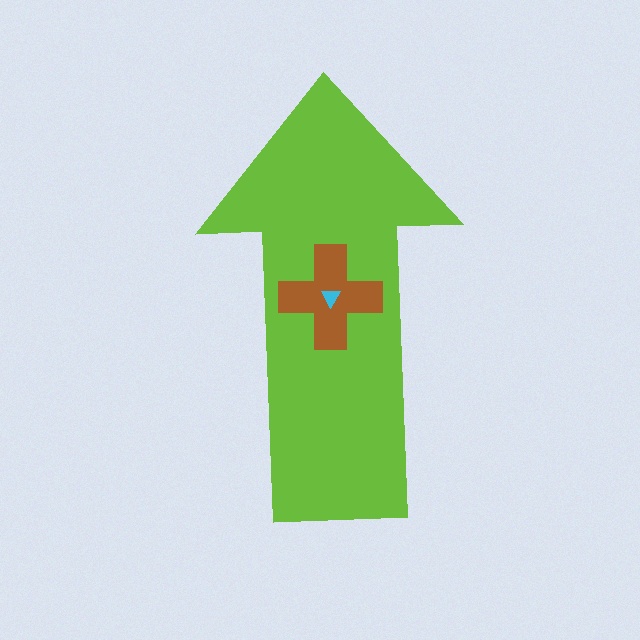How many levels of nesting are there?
3.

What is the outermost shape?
The lime arrow.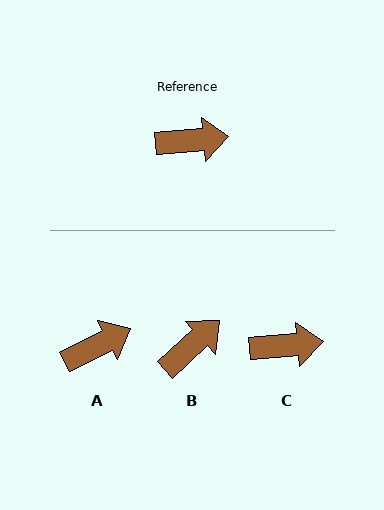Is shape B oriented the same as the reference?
No, it is off by about 37 degrees.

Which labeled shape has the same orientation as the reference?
C.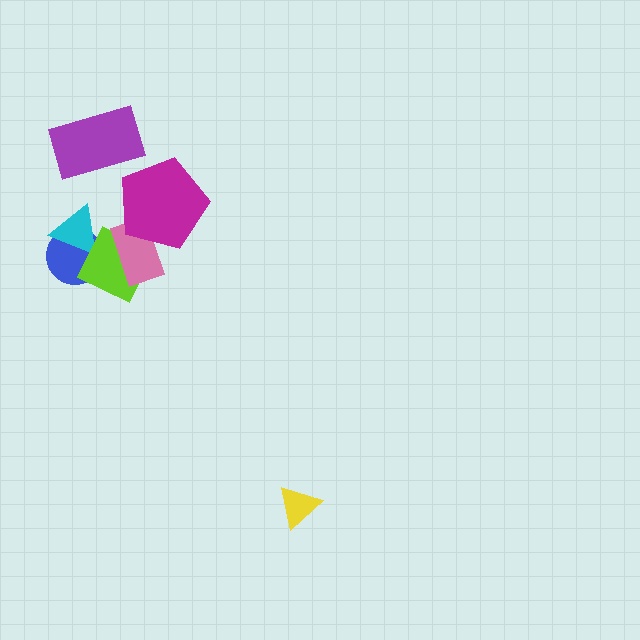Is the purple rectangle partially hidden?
No, no other shape covers it.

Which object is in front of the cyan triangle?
The lime diamond is in front of the cyan triangle.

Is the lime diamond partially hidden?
Yes, it is partially covered by another shape.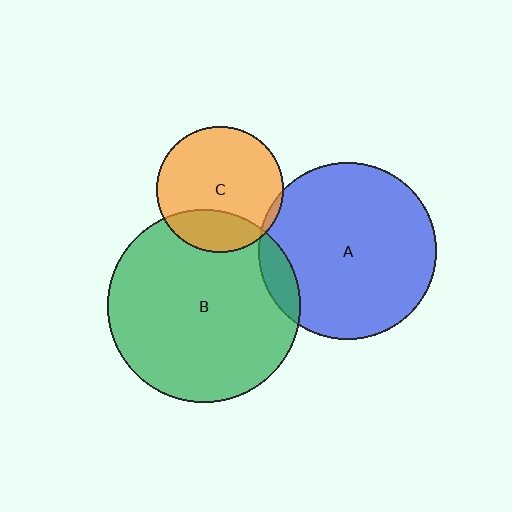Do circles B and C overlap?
Yes.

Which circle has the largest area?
Circle B (green).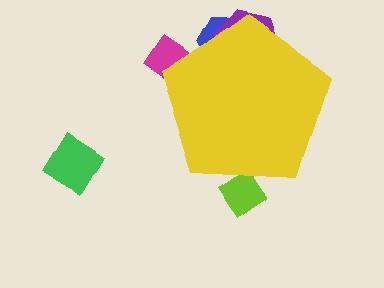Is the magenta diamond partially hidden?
Yes, the magenta diamond is partially hidden behind the yellow pentagon.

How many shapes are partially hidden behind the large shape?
4 shapes are partially hidden.